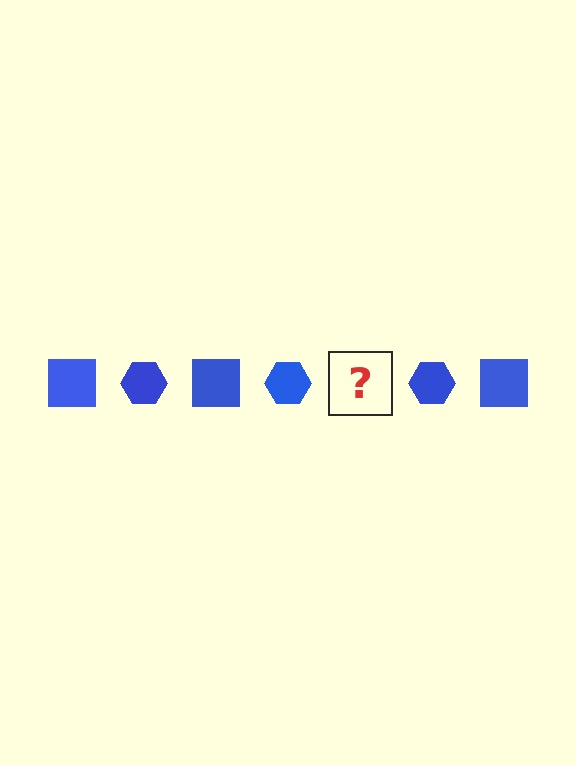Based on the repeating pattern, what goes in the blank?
The blank should be a blue square.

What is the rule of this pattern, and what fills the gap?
The rule is that the pattern cycles through square, hexagon shapes in blue. The gap should be filled with a blue square.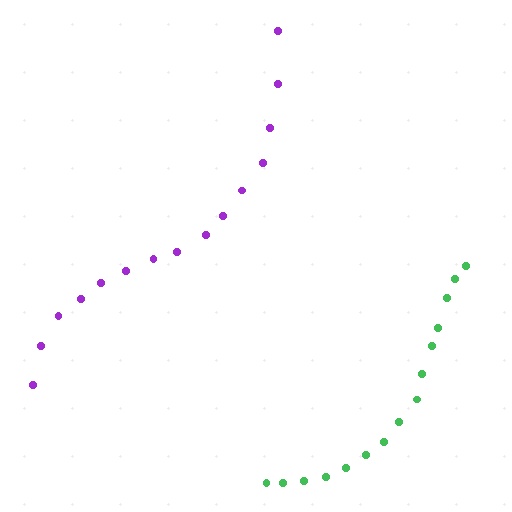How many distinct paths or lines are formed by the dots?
There are 2 distinct paths.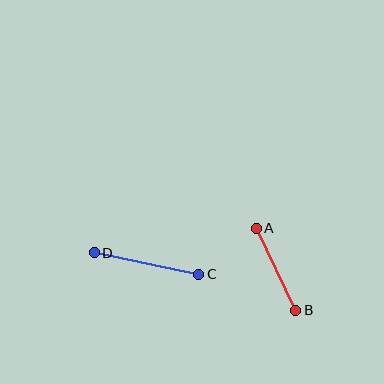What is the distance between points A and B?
The distance is approximately 91 pixels.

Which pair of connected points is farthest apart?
Points C and D are farthest apart.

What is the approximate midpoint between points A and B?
The midpoint is at approximately (276, 269) pixels.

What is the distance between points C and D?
The distance is approximately 107 pixels.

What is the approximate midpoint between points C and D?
The midpoint is at approximately (146, 263) pixels.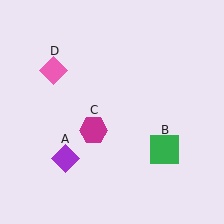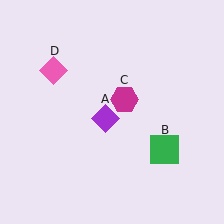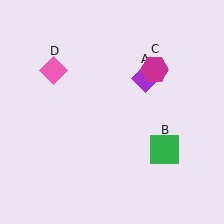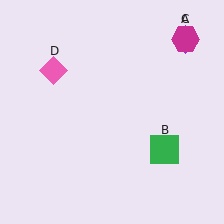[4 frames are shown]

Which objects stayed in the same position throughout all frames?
Green square (object B) and pink diamond (object D) remained stationary.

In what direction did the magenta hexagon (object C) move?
The magenta hexagon (object C) moved up and to the right.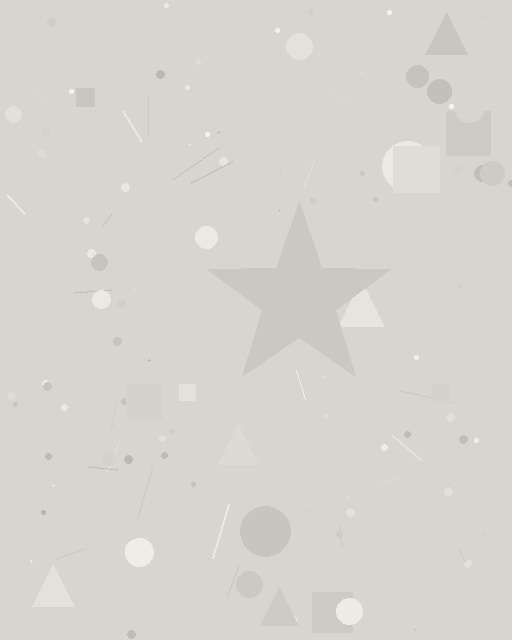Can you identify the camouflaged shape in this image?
The camouflaged shape is a star.